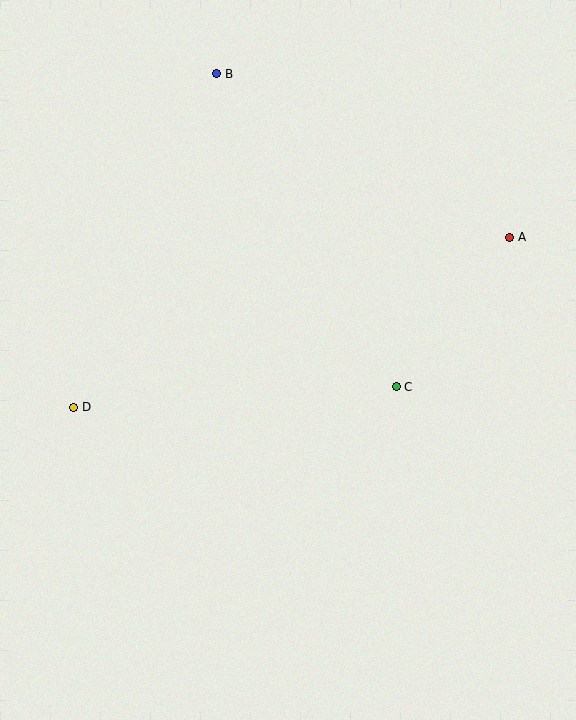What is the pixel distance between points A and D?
The distance between A and D is 468 pixels.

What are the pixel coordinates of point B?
Point B is at (217, 74).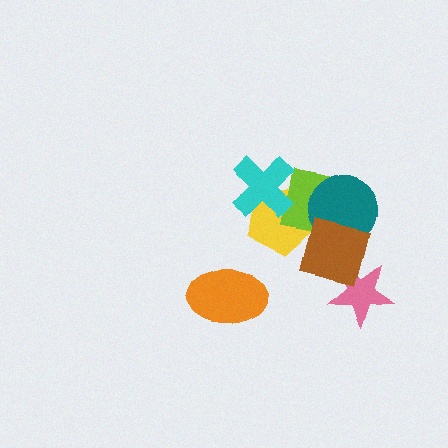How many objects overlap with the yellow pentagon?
4 objects overlap with the yellow pentagon.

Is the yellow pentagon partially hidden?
Yes, it is partially covered by another shape.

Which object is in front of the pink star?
The brown square is in front of the pink star.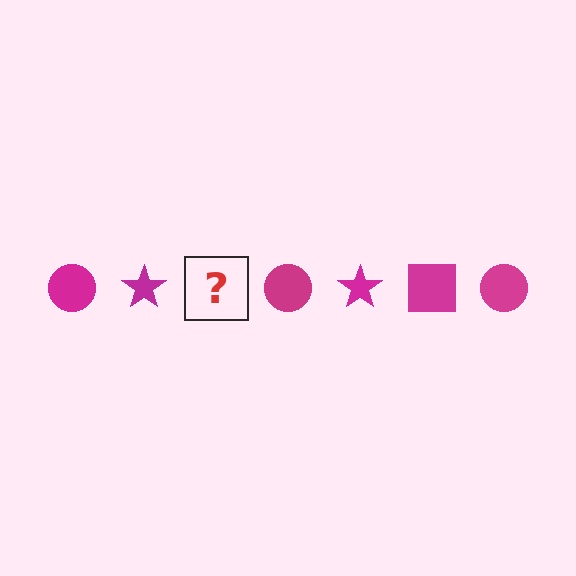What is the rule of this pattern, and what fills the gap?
The rule is that the pattern cycles through circle, star, square shapes in magenta. The gap should be filled with a magenta square.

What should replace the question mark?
The question mark should be replaced with a magenta square.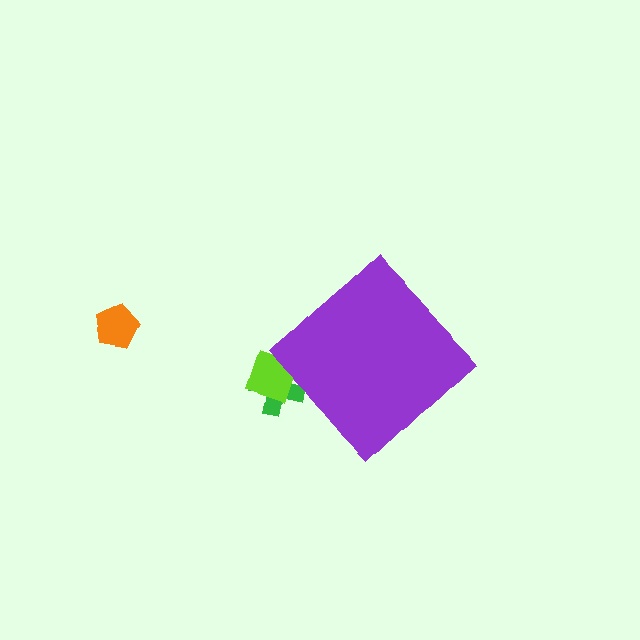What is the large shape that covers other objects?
A purple diamond.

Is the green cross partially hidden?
Yes, the green cross is partially hidden behind the purple diamond.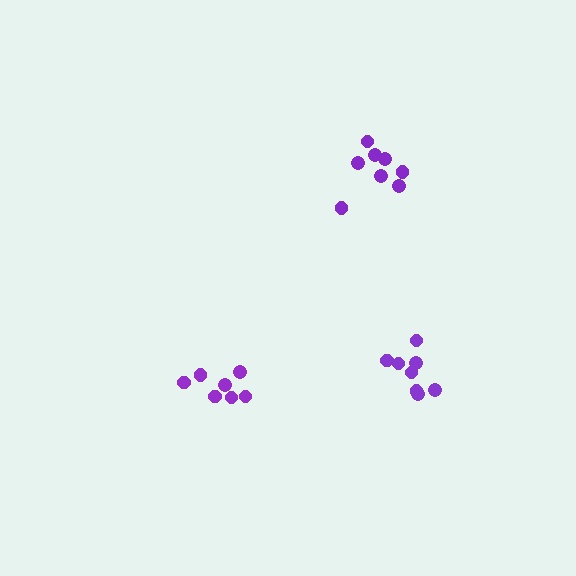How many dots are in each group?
Group 1: 7 dots, Group 2: 8 dots, Group 3: 8 dots (23 total).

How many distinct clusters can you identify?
There are 3 distinct clusters.